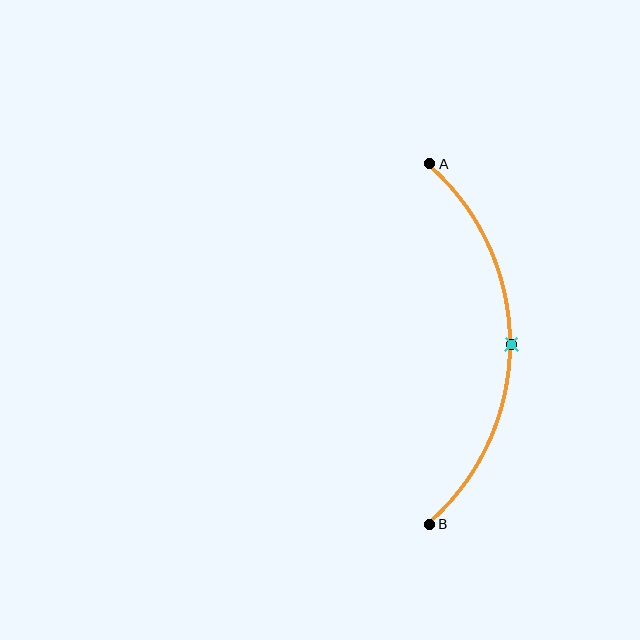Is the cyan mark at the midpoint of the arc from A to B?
Yes. The cyan mark lies on the arc at equal arc-length from both A and B — it is the arc midpoint.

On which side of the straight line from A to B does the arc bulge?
The arc bulges to the right of the straight line connecting A and B.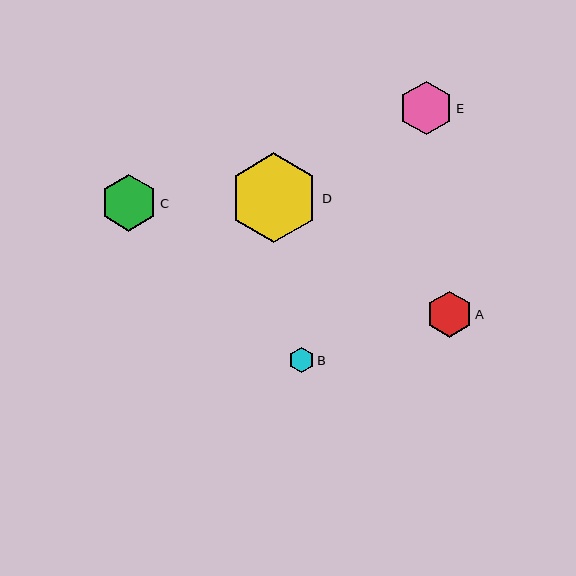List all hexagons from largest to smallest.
From largest to smallest: D, C, E, A, B.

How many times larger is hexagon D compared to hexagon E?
Hexagon D is approximately 1.7 times the size of hexagon E.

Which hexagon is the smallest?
Hexagon B is the smallest with a size of approximately 26 pixels.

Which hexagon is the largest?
Hexagon D is the largest with a size of approximately 90 pixels.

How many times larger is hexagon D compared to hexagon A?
Hexagon D is approximately 1.9 times the size of hexagon A.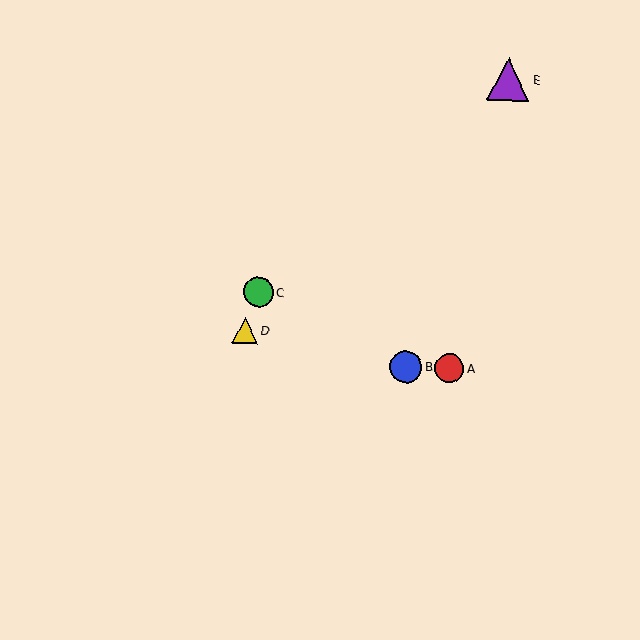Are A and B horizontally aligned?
Yes, both are at y≈368.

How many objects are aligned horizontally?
2 objects (A, B) are aligned horizontally.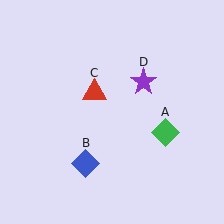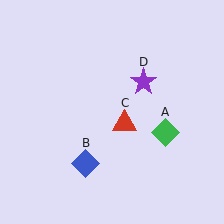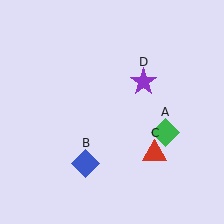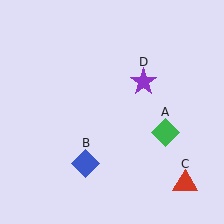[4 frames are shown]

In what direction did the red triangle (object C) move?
The red triangle (object C) moved down and to the right.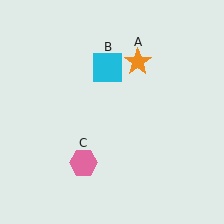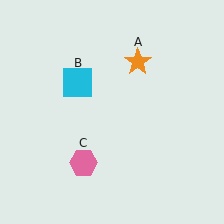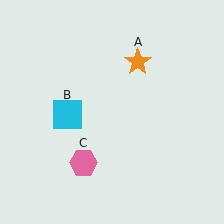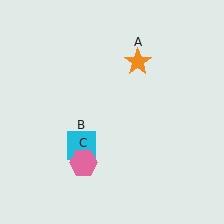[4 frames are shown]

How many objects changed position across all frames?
1 object changed position: cyan square (object B).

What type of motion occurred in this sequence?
The cyan square (object B) rotated counterclockwise around the center of the scene.